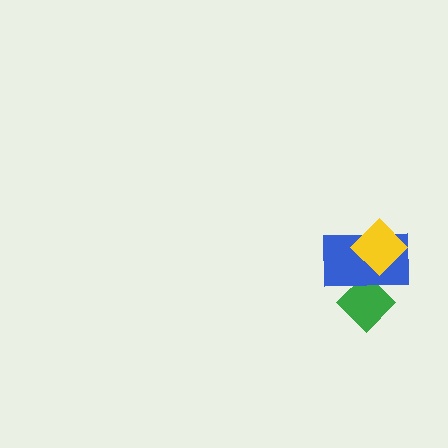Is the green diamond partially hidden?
Yes, it is partially covered by another shape.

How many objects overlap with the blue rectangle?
2 objects overlap with the blue rectangle.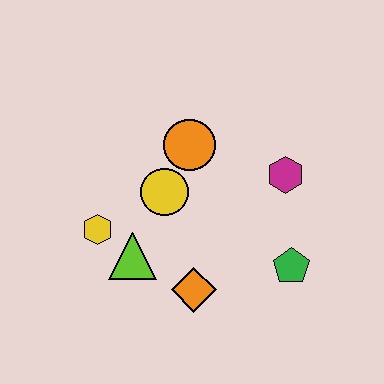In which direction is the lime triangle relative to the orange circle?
The lime triangle is below the orange circle.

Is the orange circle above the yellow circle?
Yes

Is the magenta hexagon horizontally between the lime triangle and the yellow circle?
No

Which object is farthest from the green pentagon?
The yellow hexagon is farthest from the green pentagon.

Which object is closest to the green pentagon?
The magenta hexagon is closest to the green pentagon.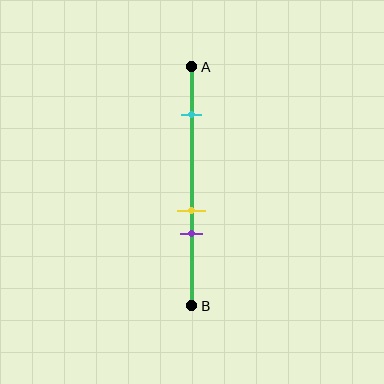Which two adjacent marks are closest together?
The yellow and purple marks are the closest adjacent pair.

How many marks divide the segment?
There are 3 marks dividing the segment.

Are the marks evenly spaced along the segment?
No, the marks are not evenly spaced.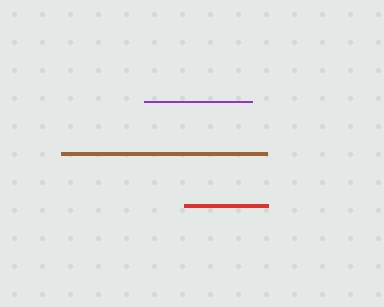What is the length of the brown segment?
The brown segment is approximately 206 pixels long.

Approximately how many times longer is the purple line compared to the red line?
The purple line is approximately 1.3 times the length of the red line.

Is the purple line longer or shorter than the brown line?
The brown line is longer than the purple line.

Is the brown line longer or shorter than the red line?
The brown line is longer than the red line.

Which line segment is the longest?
The brown line is the longest at approximately 206 pixels.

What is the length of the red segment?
The red segment is approximately 85 pixels long.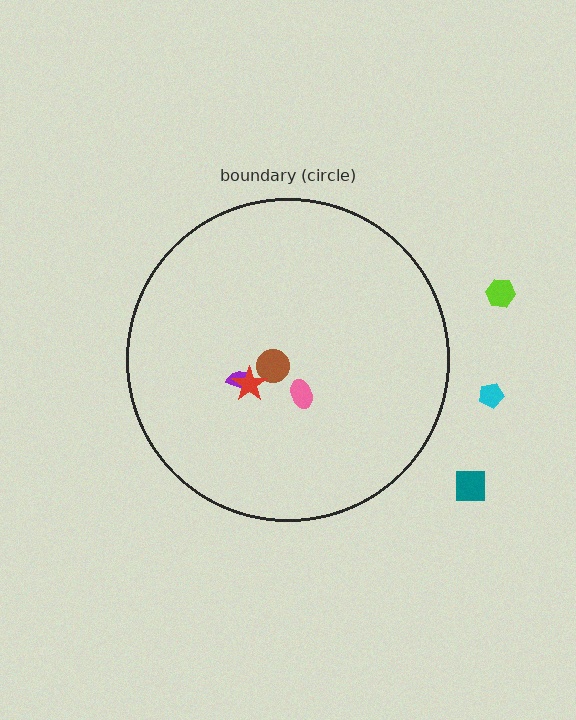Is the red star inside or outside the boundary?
Inside.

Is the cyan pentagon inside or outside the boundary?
Outside.